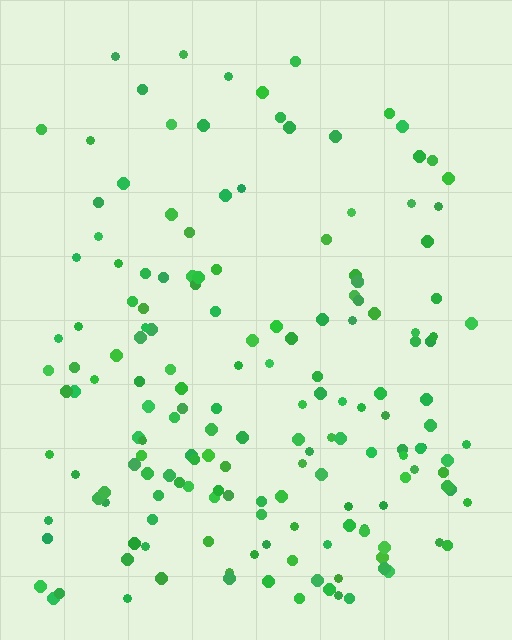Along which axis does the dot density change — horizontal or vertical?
Vertical.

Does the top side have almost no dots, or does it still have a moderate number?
Still a moderate number, just noticeably fewer than the bottom.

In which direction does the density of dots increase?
From top to bottom, with the bottom side densest.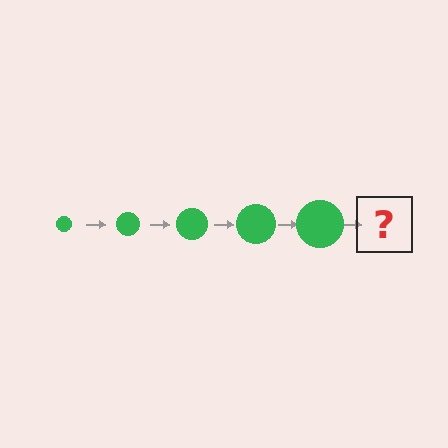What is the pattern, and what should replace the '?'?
The pattern is that the circle gets progressively larger each step. The '?' should be a green circle, larger than the previous one.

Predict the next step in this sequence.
The next step is a green circle, larger than the previous one.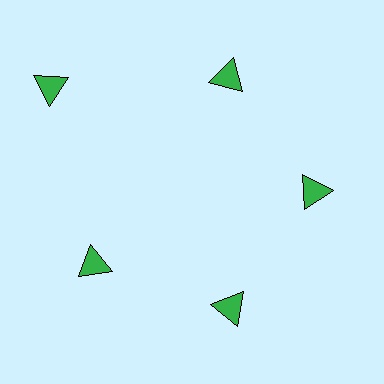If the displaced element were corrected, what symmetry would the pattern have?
It would have 5-fold rotational symmetry — the pattern would map onto itself every 72 degrees.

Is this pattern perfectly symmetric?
No. The 5 green triangles are arranged in a ring, but one element near the 10 o'clock position is pushed outward from the center, breaking the 5-fold rotational symmetry.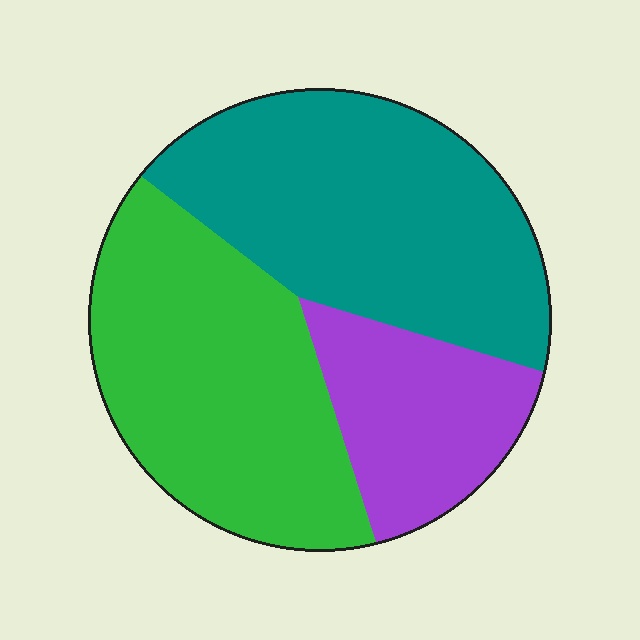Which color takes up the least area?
Purple, at roughly 20%.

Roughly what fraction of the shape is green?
Green covers around 40% of the shape.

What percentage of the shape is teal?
Teal takes up about two fifths (2/5) of the shape.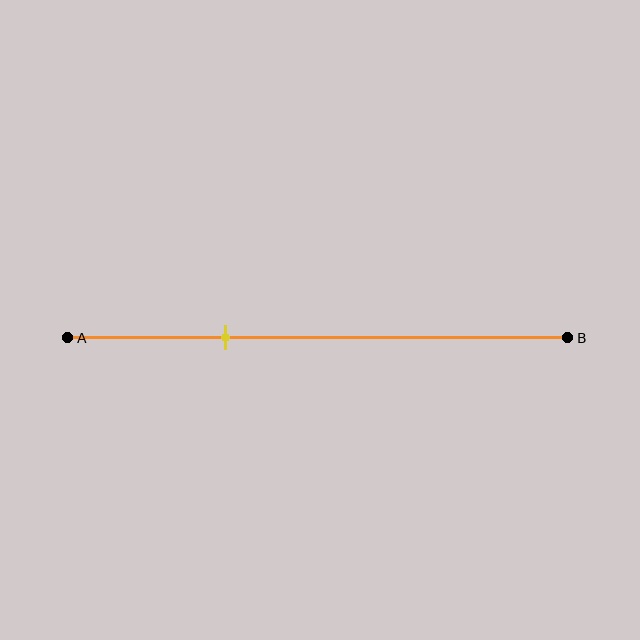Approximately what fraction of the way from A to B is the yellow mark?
The yellow mark is approximately 30% of the way from A to B.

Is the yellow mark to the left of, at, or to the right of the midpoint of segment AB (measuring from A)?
The yellow mark is to the left of the midpoint of segment AB.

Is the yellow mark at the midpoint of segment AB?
No, the mark is at about 30% from A, not at the 50% midpoint.